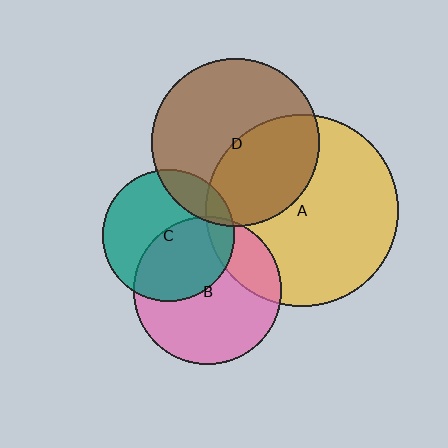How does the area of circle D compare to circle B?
Approximately 1.3 times.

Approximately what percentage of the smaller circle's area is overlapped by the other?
Approximately 10%.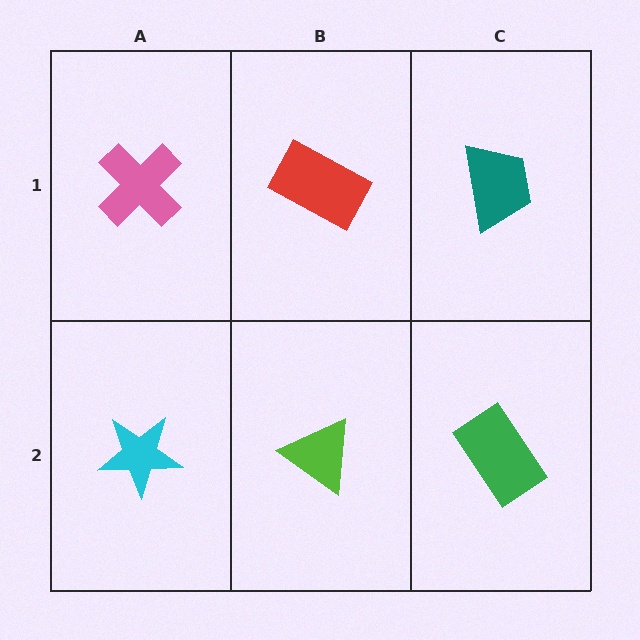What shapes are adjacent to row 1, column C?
A green rectangle (row 2, column C), a red rectangle (row 1, column B).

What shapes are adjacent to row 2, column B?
A red rectangle (row 1, column B), a cyan star (row 2, column A), a green rectangle (row 2, column C).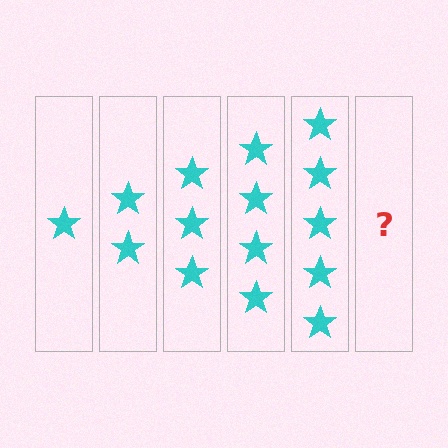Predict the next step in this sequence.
The next step is 6 stars.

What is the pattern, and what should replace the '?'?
The pattern is that each step adds one more star. The '?' should be 6 stars.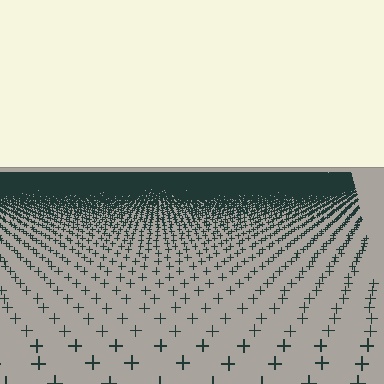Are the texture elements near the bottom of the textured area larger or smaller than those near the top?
Larger. Near the bottom, elements are closer to the viewer and appear at a bigger on-screen size.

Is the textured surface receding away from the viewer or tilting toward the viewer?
The surface is receding away from the viewer. Texture elements get smaller and denser toward the top.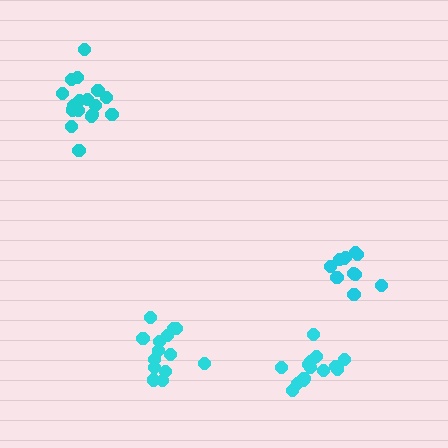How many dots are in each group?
Group 1: 14 dots, Group 2: 11 dots, Group 3: 17 dots, Group 4: 15 dots (57 total).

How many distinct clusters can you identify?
There are 4 distinct clusters.